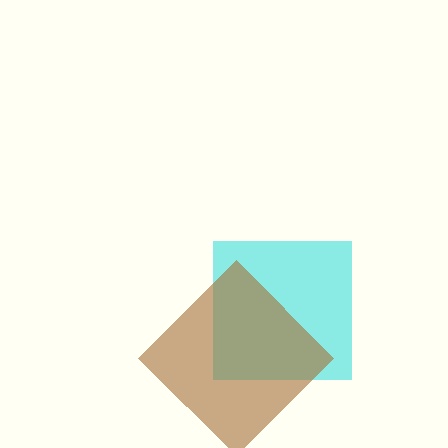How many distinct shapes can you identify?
There are 2 distinct shapes: a cyan square, a brown diamond.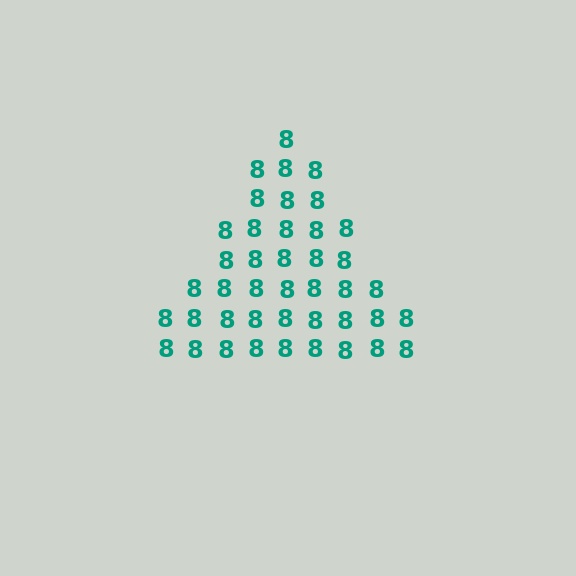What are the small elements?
The small elements are digit 8's.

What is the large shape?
The large shape is a triangle.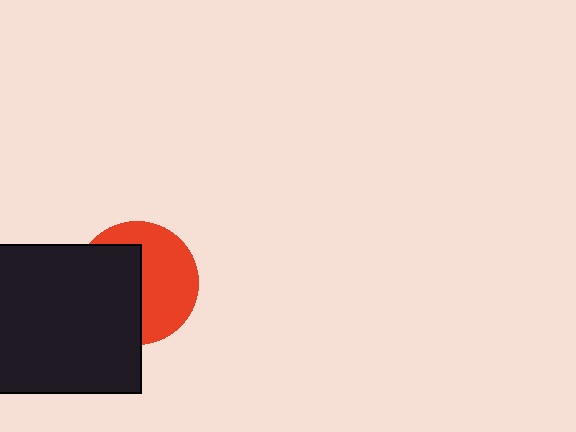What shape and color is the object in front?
The object in front is a black square.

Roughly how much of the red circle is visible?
About half of it is visible (roughly 52%).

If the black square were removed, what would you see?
You would see the complete red circle.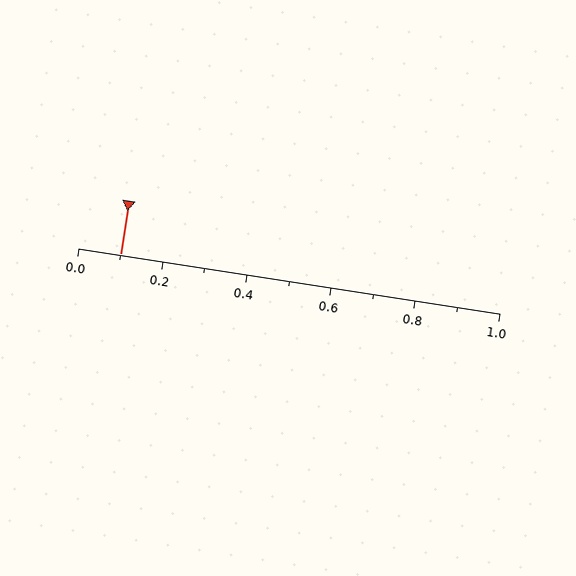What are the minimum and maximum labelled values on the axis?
The axis runs from 0.0 to 1.0.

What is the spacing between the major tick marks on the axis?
The major ticks are spaced 0.2 apart.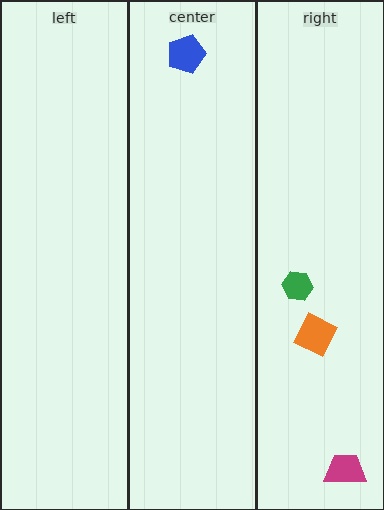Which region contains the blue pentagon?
The center region.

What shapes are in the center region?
The blue pentagon.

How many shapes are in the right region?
3.